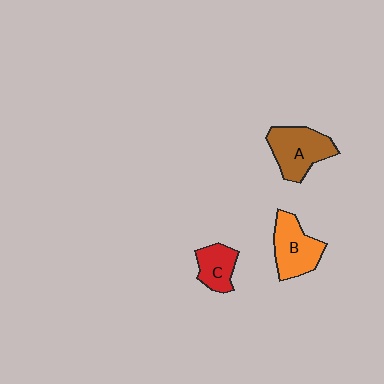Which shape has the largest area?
Shape A (brown).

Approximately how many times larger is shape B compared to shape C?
Approximately 1.5 times.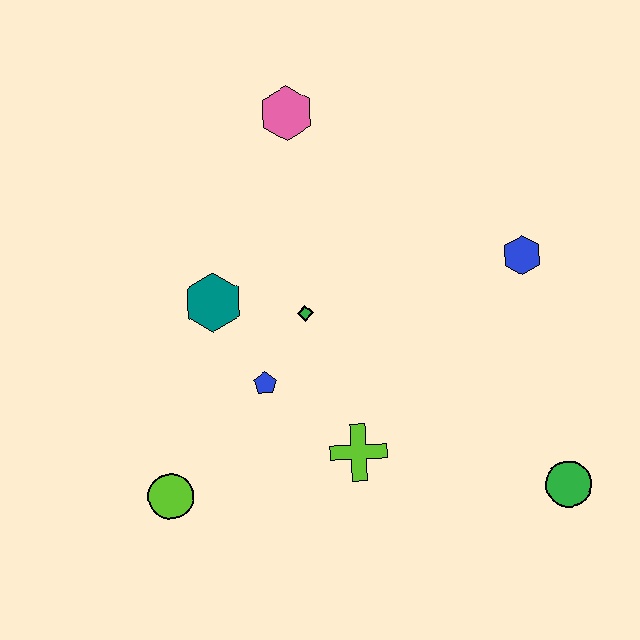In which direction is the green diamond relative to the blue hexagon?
The green diamond is to the left of the blue hexagon.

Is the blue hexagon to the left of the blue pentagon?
No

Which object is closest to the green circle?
The lime cross is closest to the green circle.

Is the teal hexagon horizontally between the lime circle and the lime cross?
Yes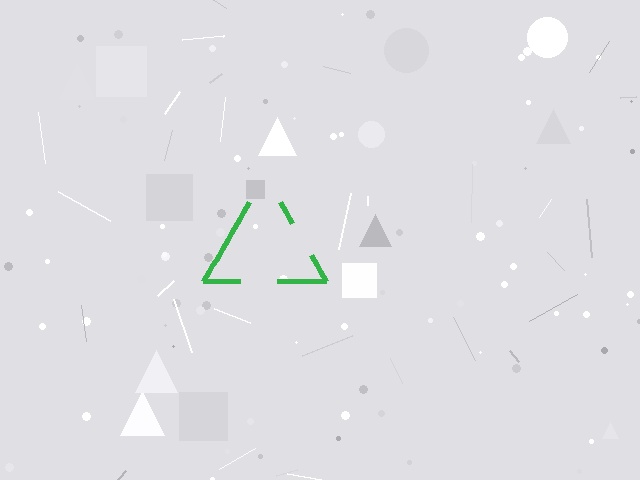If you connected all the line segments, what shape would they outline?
They would outline a triangle.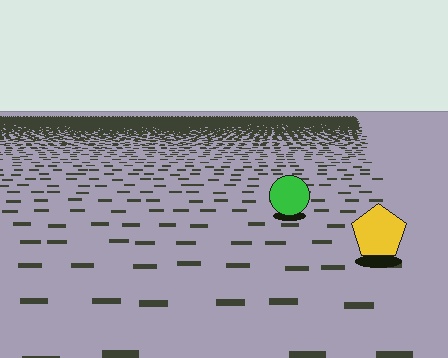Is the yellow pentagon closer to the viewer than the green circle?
Yes. The yellow pentagon is closer — you can tell from the texture gradient: the ground texture is coarser near it.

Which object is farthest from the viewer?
The green circle is farthest from the viewer. It appears smaller and the ground texture around it is denser.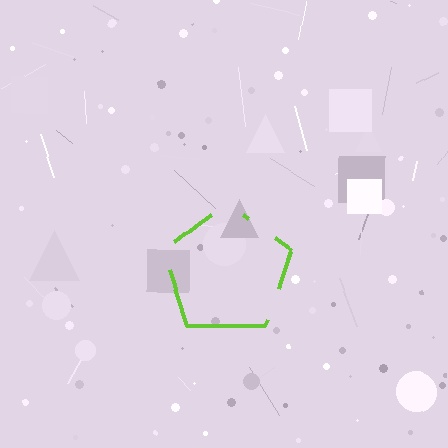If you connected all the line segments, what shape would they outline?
They would outline a pentagon.